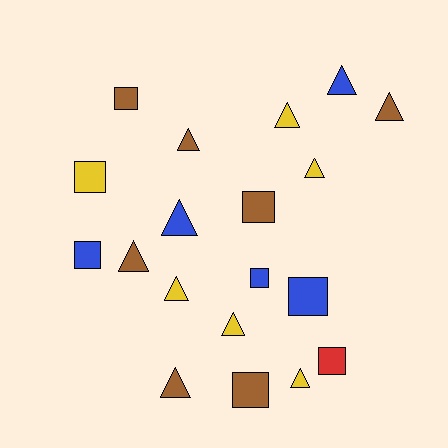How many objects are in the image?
There are 19 objects.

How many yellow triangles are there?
There are 5 yellow triangles.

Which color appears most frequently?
Brown, with 7 objects.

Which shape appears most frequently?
Triangle, with 11 objects.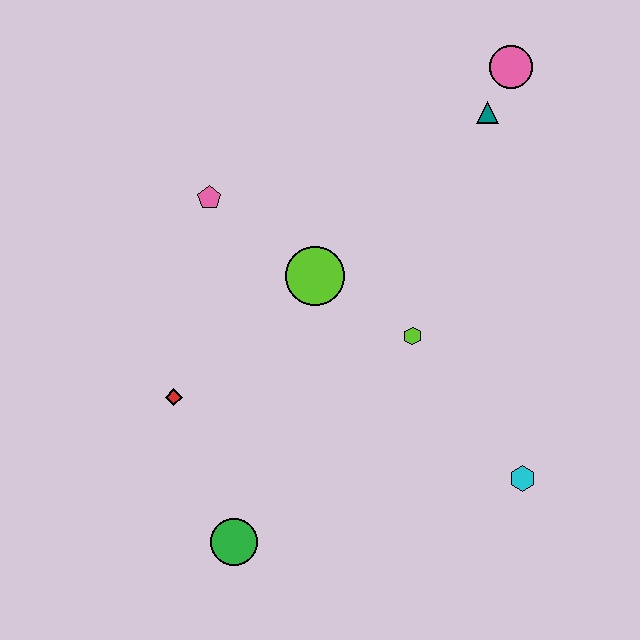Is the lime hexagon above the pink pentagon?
No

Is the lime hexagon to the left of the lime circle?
No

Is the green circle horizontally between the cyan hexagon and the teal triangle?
No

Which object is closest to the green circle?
The red diamond is closest to the green circle.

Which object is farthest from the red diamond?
The pink circle is farthest from the red diamond.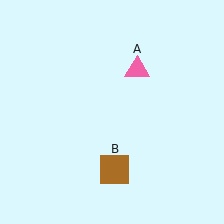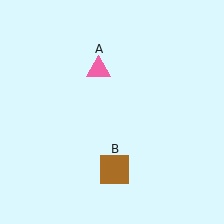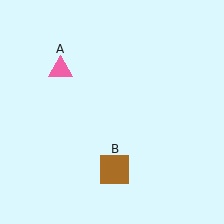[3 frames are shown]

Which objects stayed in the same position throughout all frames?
Brown square (object B) remained stationary.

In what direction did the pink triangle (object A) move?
The pink triangle (object A) moved left.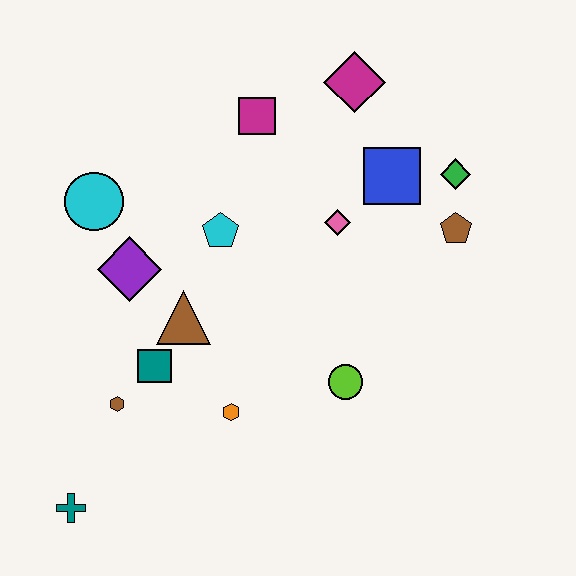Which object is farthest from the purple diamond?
The green diamond is farthest from the purple diamond.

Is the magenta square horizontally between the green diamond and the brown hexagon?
Yes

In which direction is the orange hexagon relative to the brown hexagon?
The orange hexagon is to the right of the brown hexagon.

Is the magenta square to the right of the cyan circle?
Yes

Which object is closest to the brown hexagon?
The teal square is closest to the brown hexagon.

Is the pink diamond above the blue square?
No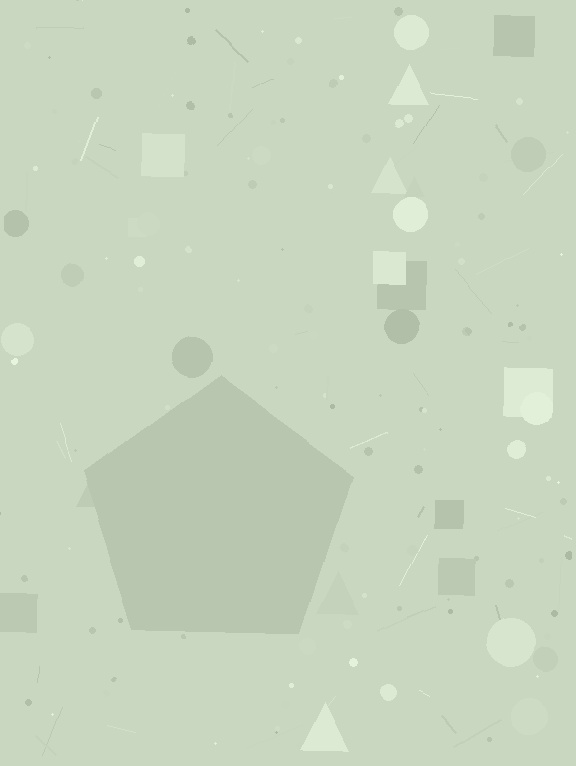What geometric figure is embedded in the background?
A pentagon is embedded in the background.